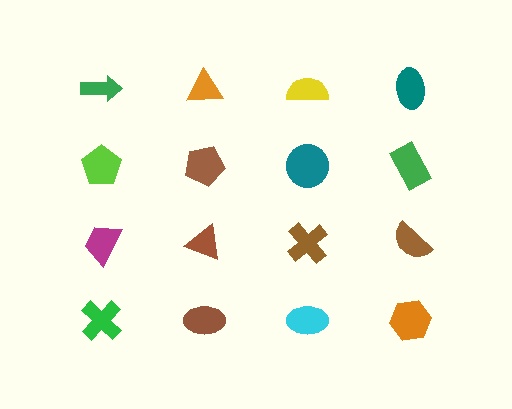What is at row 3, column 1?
A magenta trapezoid.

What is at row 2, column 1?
A lime pentagon.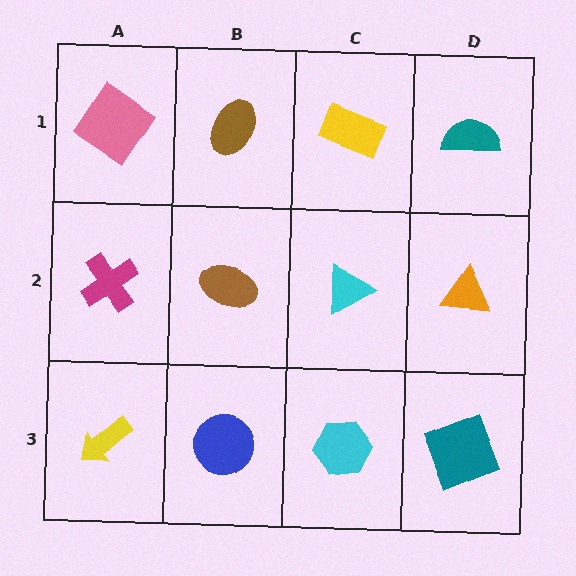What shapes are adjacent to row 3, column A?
A magenta cross (row 2, column A), a blue circle (row 3, column B).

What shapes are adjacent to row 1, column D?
An orange triangle (row 2, column D), a yellow rectangle (row 1, column C).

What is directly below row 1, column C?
A cyan triangle.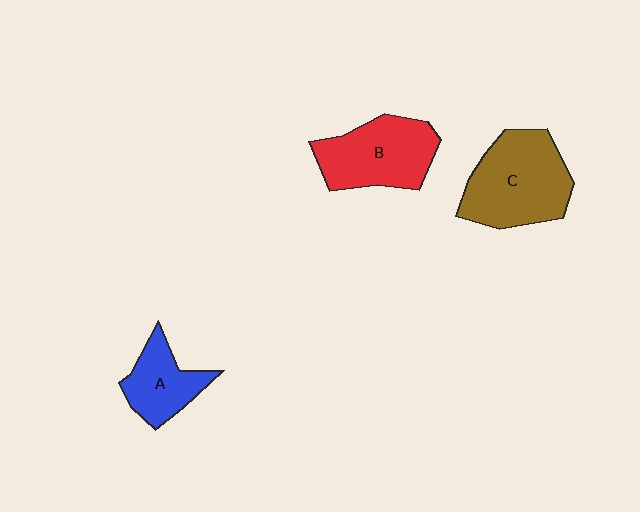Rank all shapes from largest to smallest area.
From largest to smallest: C (brown), B (red), A (blue).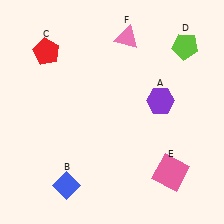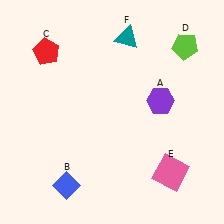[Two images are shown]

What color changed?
The triangle (F) changed from pink in Image 1 to teal in Image 2.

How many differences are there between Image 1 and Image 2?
There is 1 difference between the two images.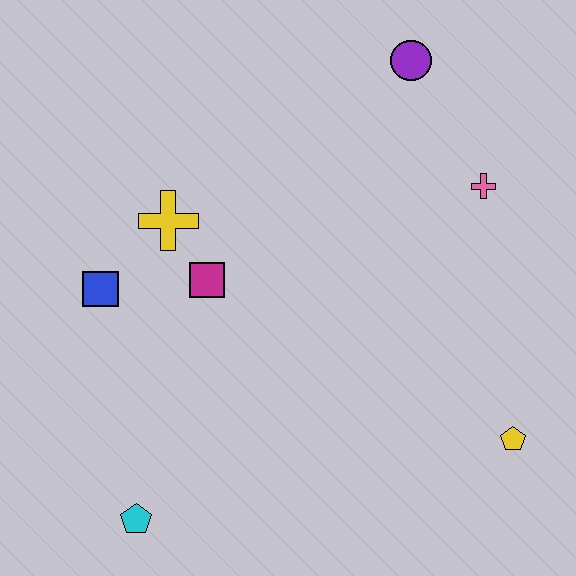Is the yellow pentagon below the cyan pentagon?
No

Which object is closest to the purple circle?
The pink cross is closest to the purple circle.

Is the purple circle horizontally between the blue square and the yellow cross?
No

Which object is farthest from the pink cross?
The cyan pentagon is farthest from the pink cross.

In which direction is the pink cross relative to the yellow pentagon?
The pink cross is above the yellow pentagon.